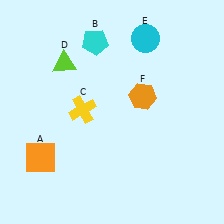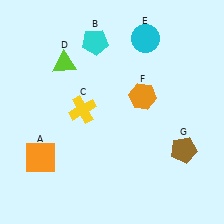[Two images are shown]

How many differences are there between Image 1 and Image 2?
There is 1 difference between the two images.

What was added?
A brown pentagon (G) was added in Image 2.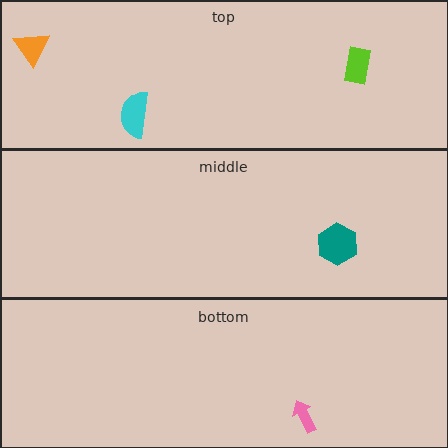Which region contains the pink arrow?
The bottom region.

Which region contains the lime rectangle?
The top region.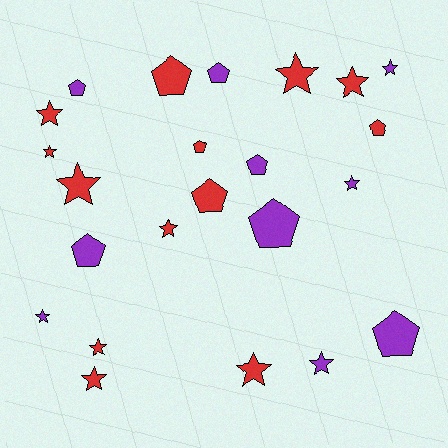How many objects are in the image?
There are 23 objects.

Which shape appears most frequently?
Star, with 13 objects.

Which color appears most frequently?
Red, with 13 objects.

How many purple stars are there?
There are 4 purple stars.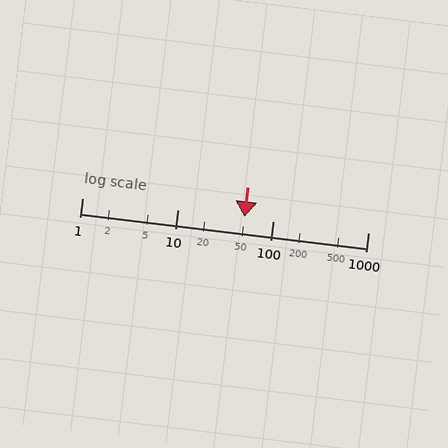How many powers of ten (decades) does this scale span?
The scale spans 3 decades, from 1 to 1000.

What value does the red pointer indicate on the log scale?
The pointer indicates approximately 50.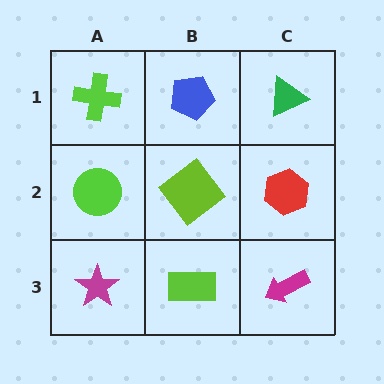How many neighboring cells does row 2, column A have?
3.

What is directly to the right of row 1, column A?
A blue pentagon.